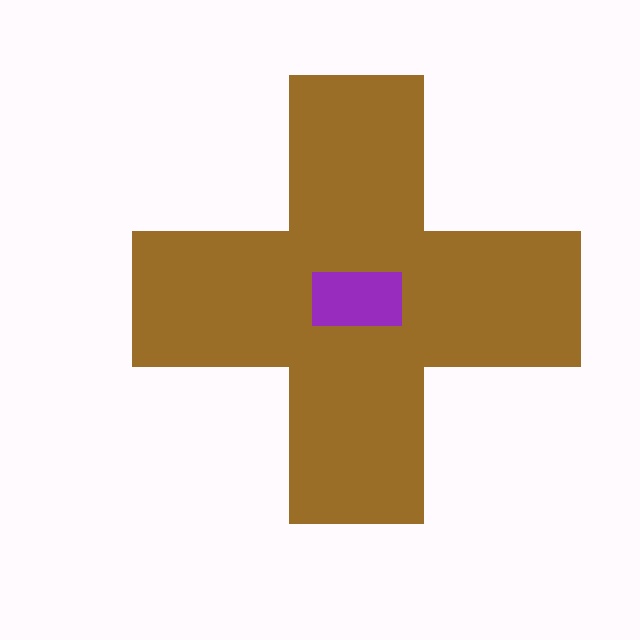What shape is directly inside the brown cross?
The purple rectangle.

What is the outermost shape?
The brown cross.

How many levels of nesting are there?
2.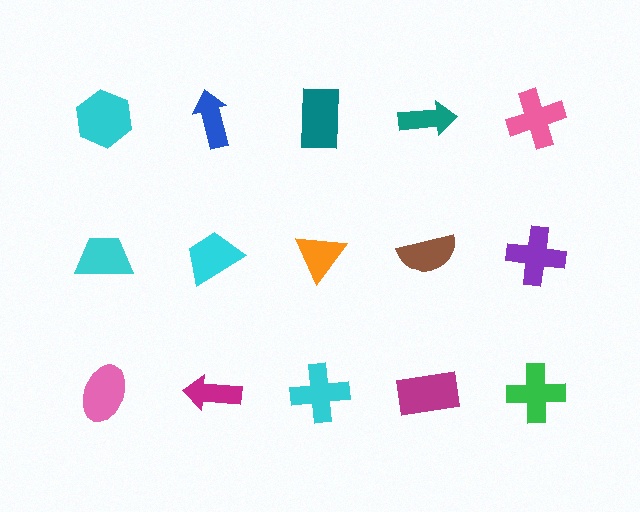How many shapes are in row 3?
5 shapes.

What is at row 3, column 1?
A pink ellipse.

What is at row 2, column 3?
An orange triangle.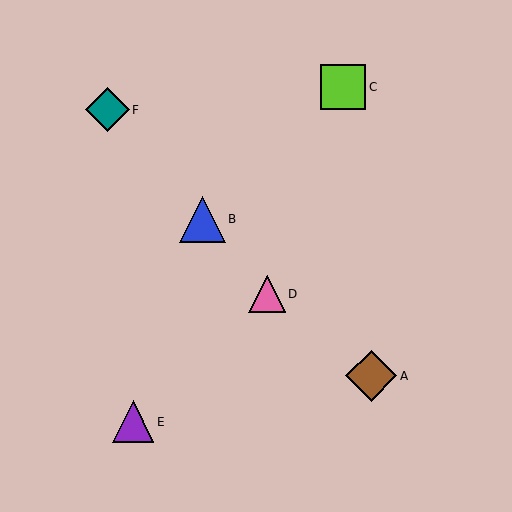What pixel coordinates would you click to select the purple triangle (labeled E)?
Click at (133, 422) to select the purple triangle E.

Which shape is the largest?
The brown diamond (labeled A) is the largest.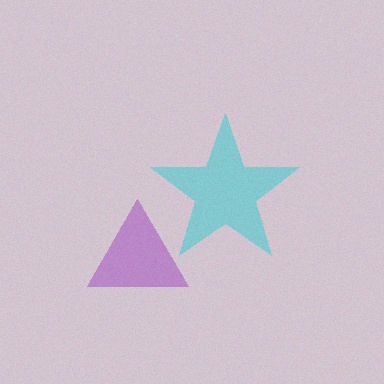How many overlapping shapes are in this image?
There are 2 overlapping shapes in the image.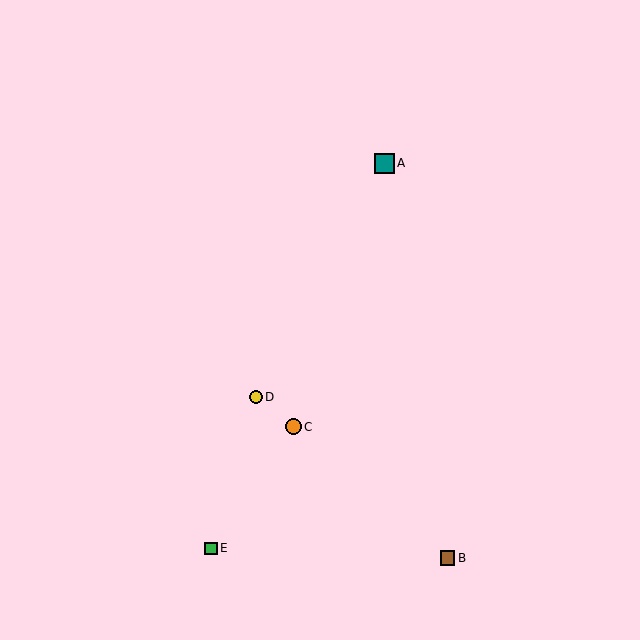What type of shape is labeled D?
Shape D is a yellow circle.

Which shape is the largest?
The teal square (labeled A) is the largest.